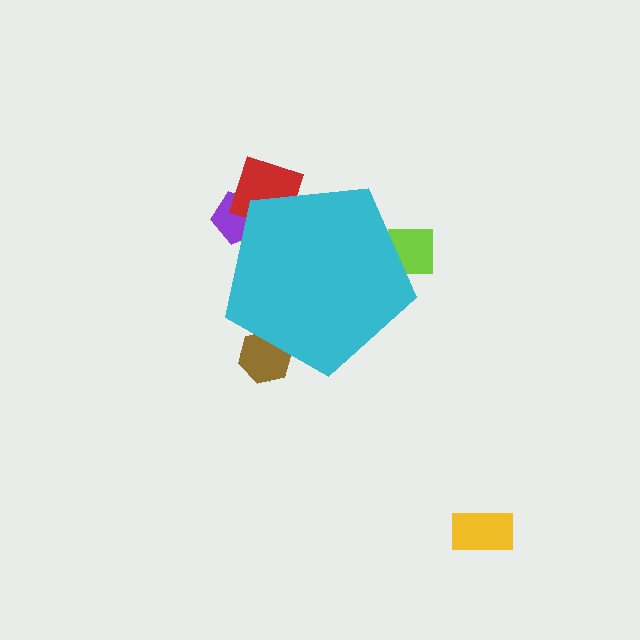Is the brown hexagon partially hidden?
Yes, the brown hexagon is partially hidden behind the cyan pentagon.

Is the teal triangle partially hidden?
Yes, the teal triangle is partially hidden behind the cyan pentagon.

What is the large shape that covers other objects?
A cyan pentagon.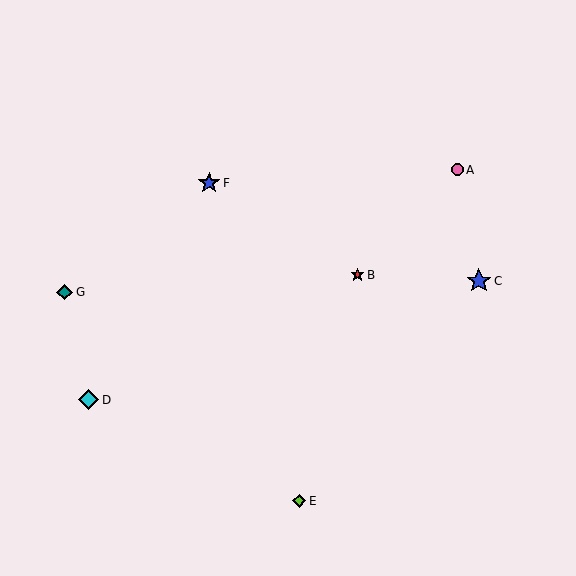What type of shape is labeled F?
Shape F is a blue star.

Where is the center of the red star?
The center of the red star is at (358, 275).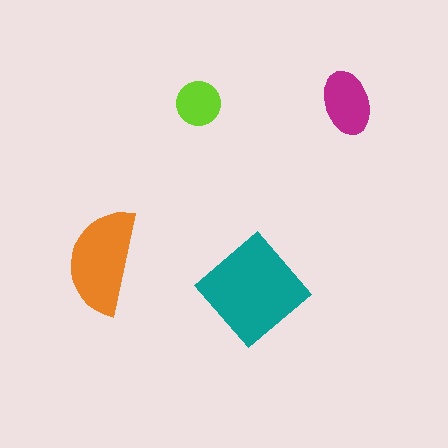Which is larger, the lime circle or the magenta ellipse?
The magenta ellipse.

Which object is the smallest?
The lime circle.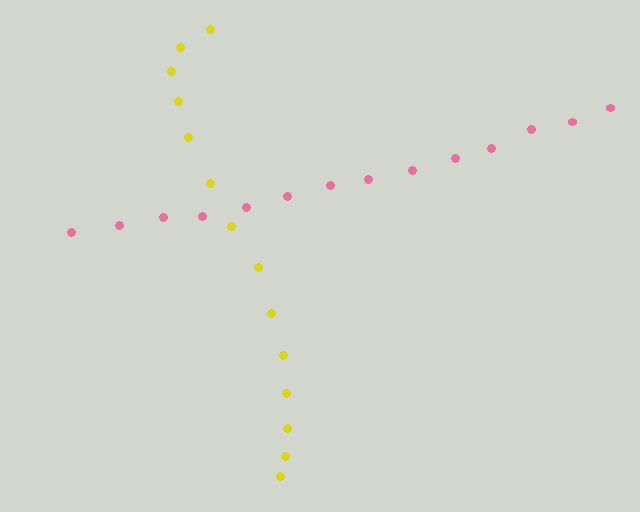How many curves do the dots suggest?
There are 2 distinct paths.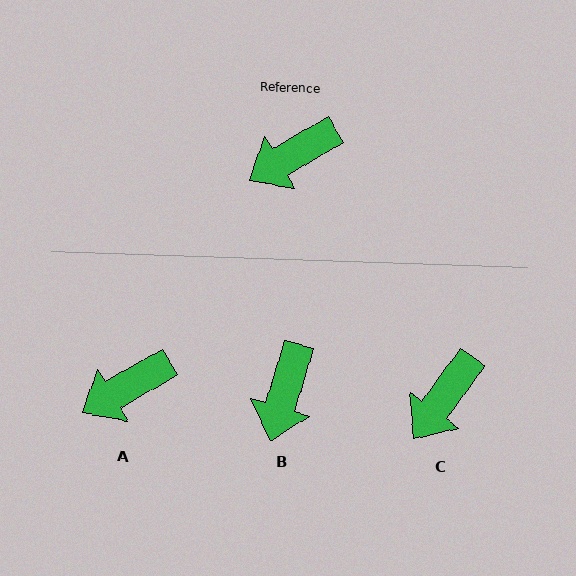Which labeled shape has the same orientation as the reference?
A.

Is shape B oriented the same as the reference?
No, it is off by about 43 degrees.